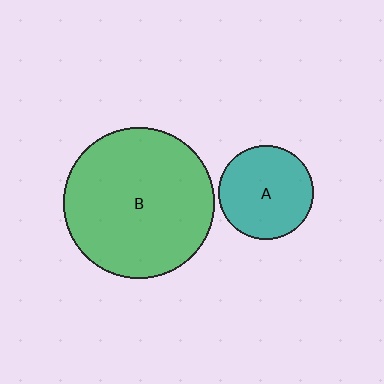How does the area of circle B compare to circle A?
Approximately 2.6 times.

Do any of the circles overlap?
No, none of the circles overlap.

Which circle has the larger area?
Circle B (green).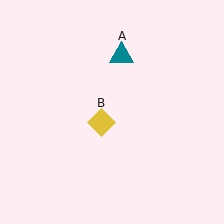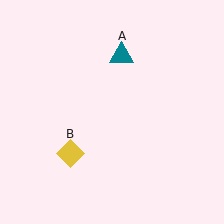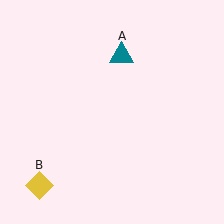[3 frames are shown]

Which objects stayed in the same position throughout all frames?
Teal triangle (object A) remained stationary.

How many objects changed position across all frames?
1 object changed position: yellow diamond (object B).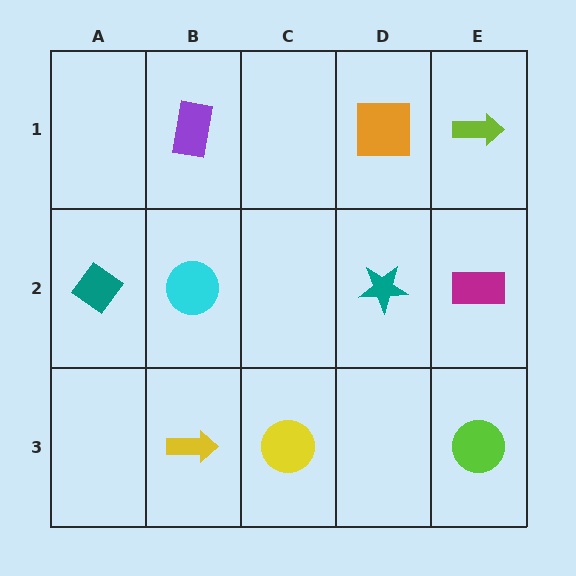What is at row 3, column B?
A yellow arrow.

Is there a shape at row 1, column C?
No, that cell is empty.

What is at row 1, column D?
An orange square.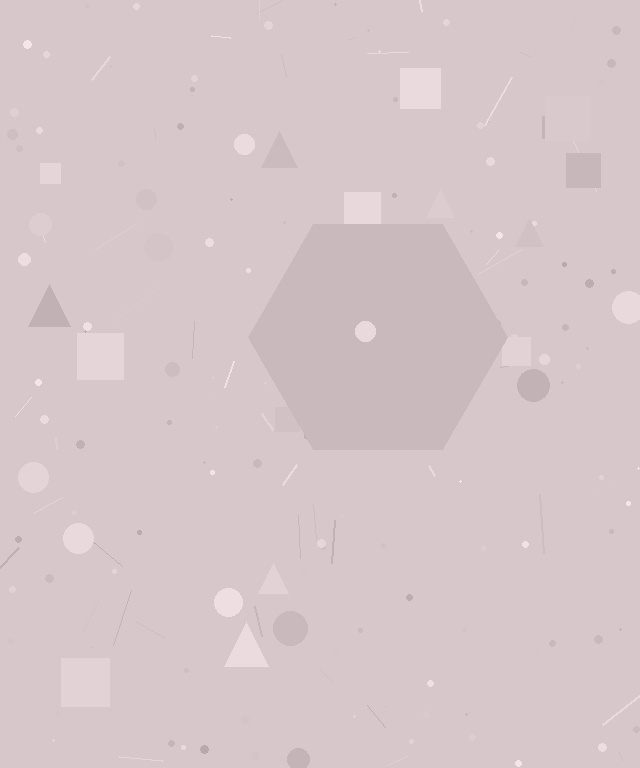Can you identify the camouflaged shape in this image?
The camouflaged shape is a hexagon.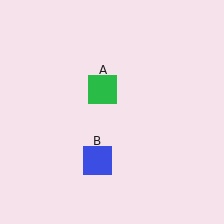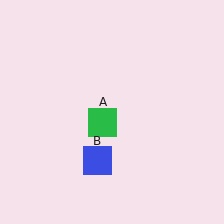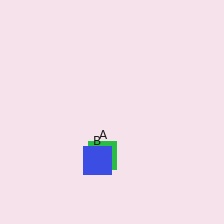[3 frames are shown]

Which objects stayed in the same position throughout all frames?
Blue square (object B) remained stationary.